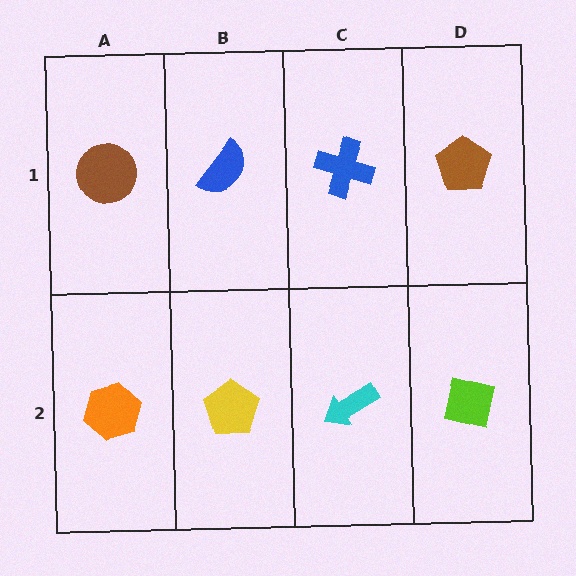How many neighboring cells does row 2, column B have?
3.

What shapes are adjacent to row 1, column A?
An orange hexagon (row 2, column A), a blue semicircle (row 1, column B).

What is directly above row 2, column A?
A brown circle.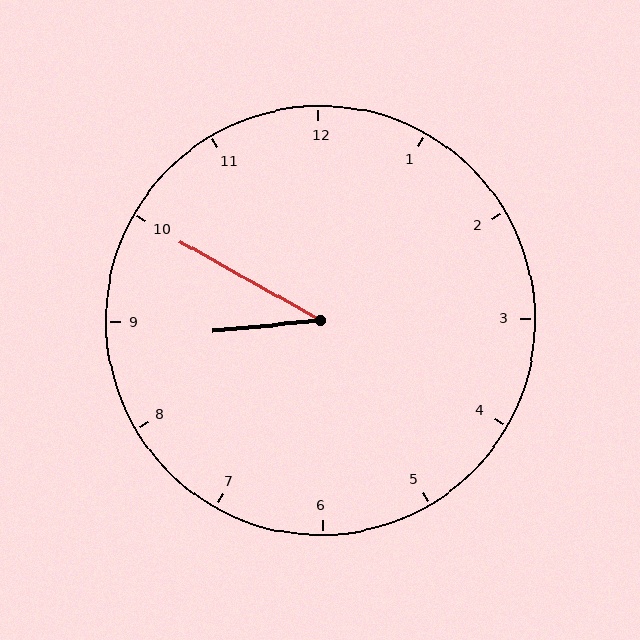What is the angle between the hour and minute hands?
Approximately 35 degrees.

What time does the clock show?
8:50.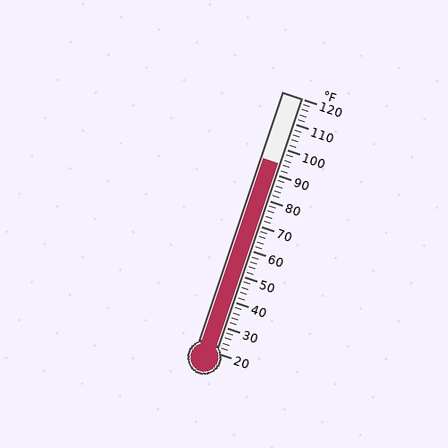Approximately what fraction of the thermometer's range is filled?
The thermometer is filled to approximately 75% of its range.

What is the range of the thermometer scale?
The thermometer scale ranges from 20°F to 120°F.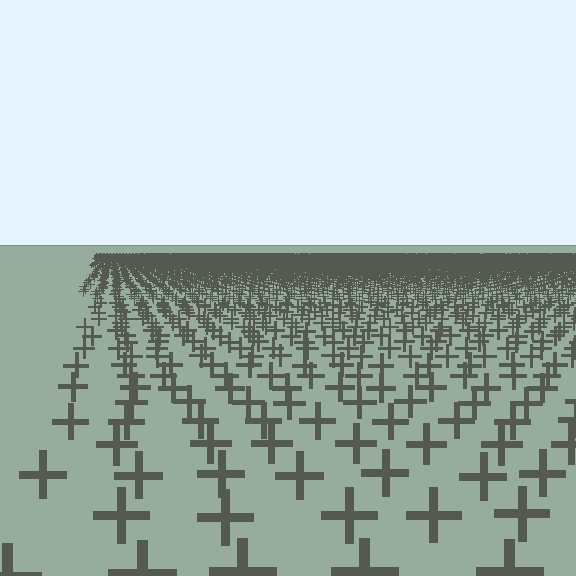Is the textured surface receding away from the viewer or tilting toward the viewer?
The surface is receding away from the viewer. Texture elements get smaller and denser toward the top.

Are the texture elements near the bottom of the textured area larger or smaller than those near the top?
Larger. Near the bottom, elements are closer to the viewer and appear at a bigger on-screen size.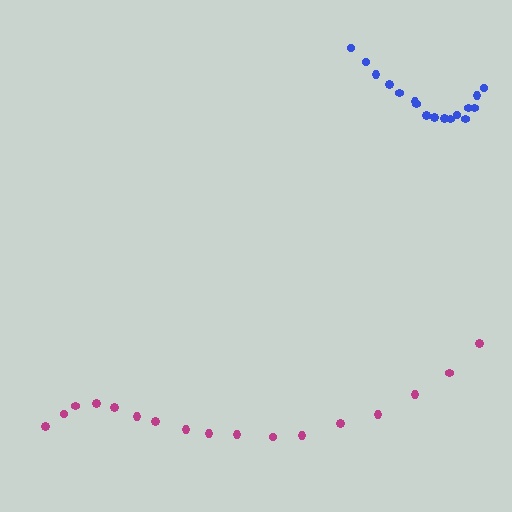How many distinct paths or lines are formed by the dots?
There are 2 distinct paths.